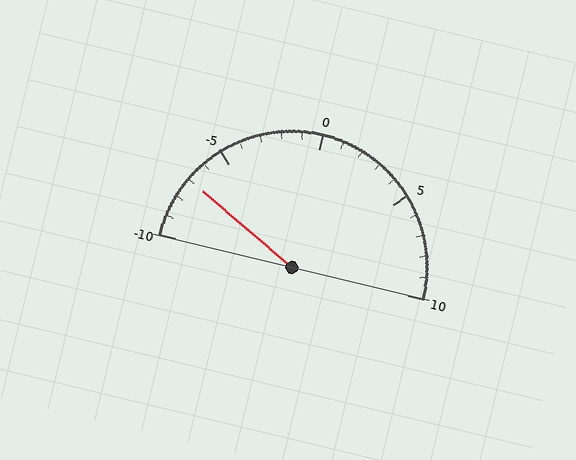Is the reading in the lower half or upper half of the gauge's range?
The reading is in the lower half of the range (-10 to 10).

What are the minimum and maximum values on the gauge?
The gauge ranges from -10 to 10.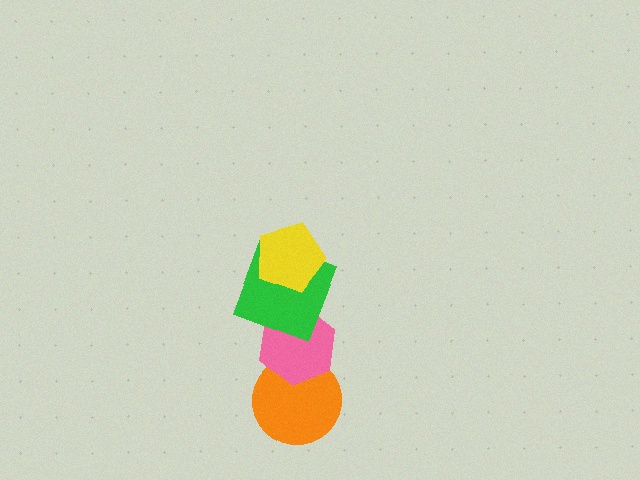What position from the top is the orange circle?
The orange circle is 4th from the top.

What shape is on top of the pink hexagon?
The green square is on top of the pink hexagon.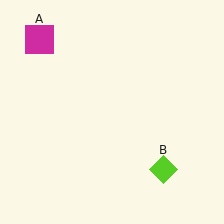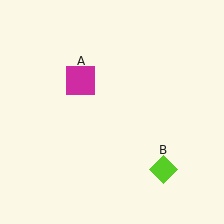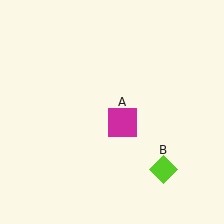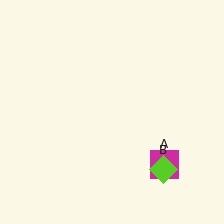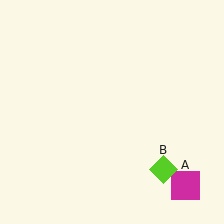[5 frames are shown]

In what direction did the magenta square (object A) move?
The magenta square (object A) moved down and to the right.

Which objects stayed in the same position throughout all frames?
Lime diamond (object B) remained stationary.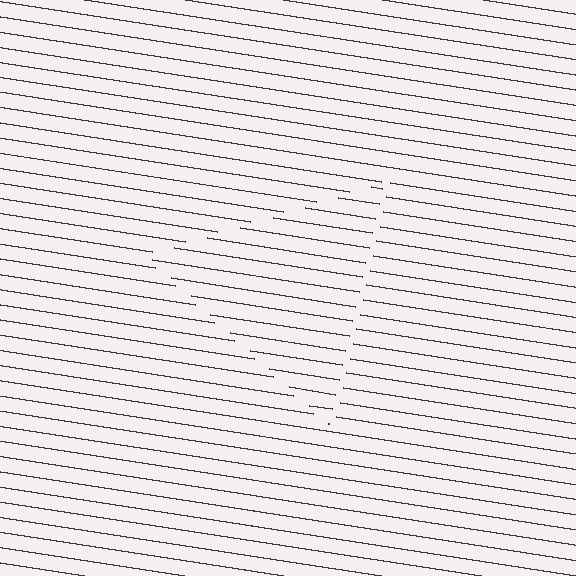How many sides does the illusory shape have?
3 sides — the line-ends trace a triangle.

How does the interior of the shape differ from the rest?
The interior of the shape contains the same grating, shifted by half a period — the contour is defined by the phase discontinuity where line-ends from the inner and outer gratings abut.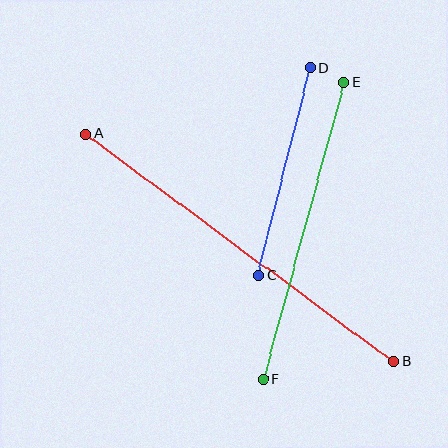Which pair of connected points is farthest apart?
Points A and B are farthest apart.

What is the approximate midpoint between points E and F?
The midpoint is at approximately (303, 231) pixels.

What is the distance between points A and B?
The distance is approximately 382 pixels.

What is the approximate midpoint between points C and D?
The midpoint is at approximately (284, 171) pixels.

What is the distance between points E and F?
The distance is approximately 308 pixels.